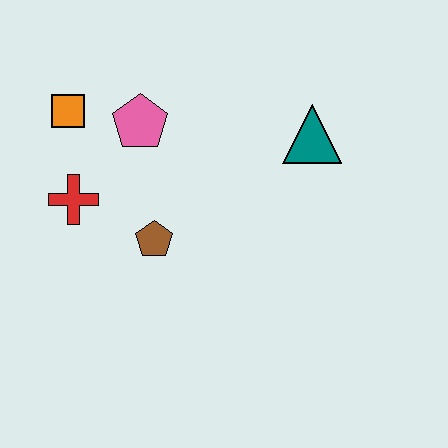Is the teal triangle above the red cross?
Yes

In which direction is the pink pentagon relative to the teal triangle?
The pink pentagon is to the left of the teal triangle.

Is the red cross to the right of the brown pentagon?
No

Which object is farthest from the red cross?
The teal triangle is farthest from the red cross.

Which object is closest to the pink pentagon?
The orange square is closest to the pink pentagon.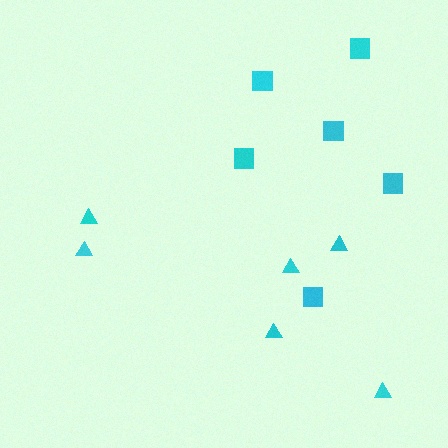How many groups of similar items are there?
There are 2 groups: one group of squares (6) and one group of triangles (6).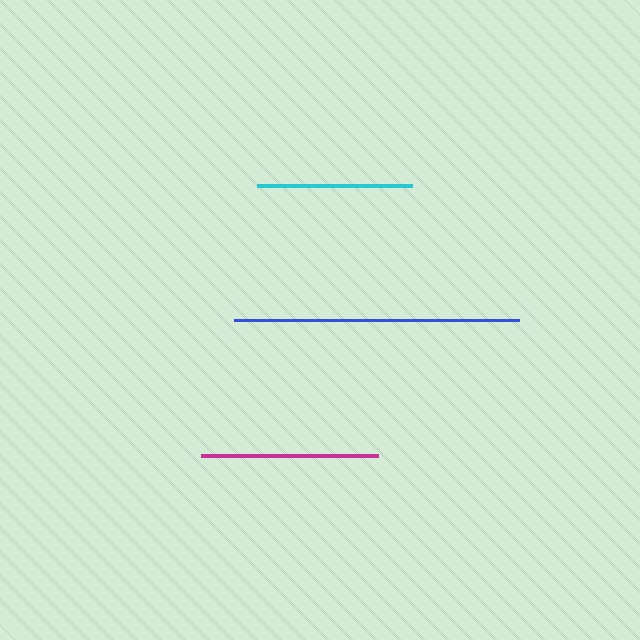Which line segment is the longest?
The blue line is the longest at approximately 285 pixels.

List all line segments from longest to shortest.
From longest to shortest: blue, magenta, cyan.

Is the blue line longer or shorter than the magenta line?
The blue line is longer than the magenta line.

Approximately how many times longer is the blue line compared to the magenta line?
The blue line is approximately 1.6 times the length of the magenta line.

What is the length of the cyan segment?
The cyan segment is approximately 155 pixels long.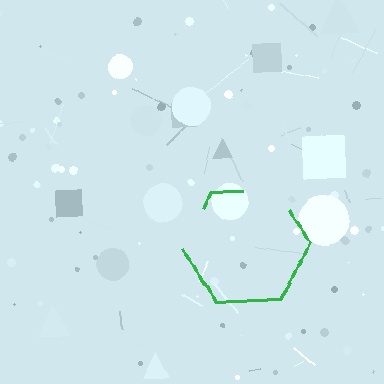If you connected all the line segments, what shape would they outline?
They would outline a hexagon.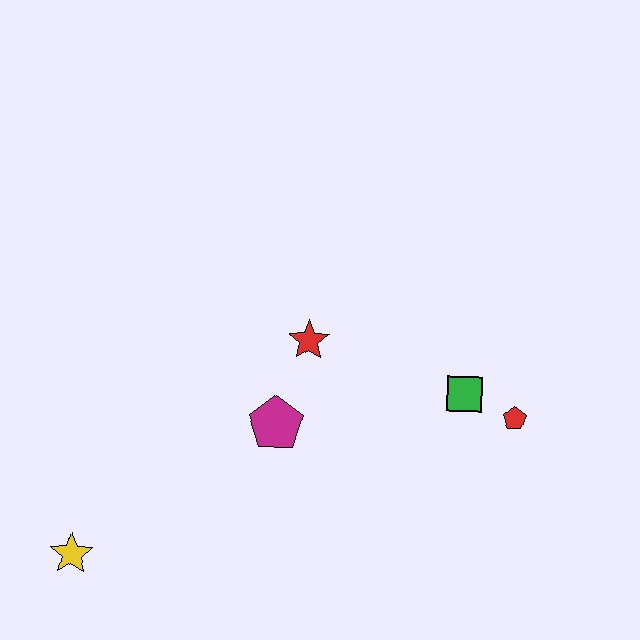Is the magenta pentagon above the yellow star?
Yes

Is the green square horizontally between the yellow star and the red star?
No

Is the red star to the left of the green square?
Yes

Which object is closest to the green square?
The red pentagon is closest to the green square.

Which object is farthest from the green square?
The yellow star is farthest from the green square.